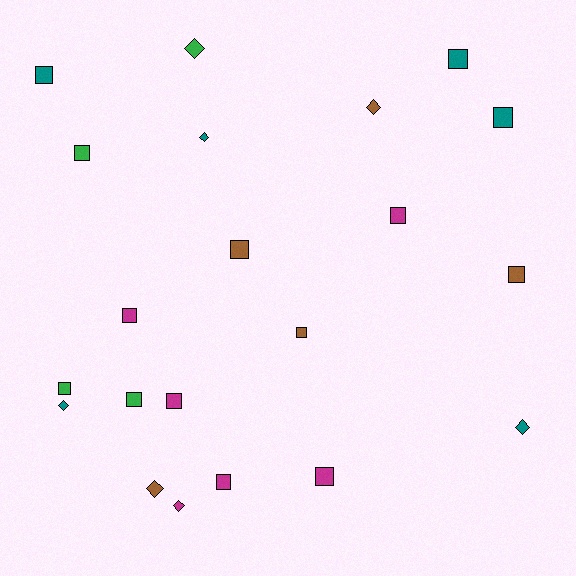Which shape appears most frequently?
Square, with 14 objects.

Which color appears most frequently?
Magenta, with 6 objects.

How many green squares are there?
There are 3 green squares.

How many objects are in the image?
There are 21 objects.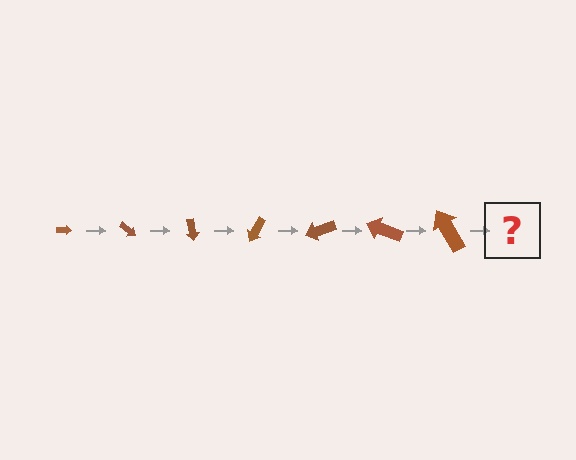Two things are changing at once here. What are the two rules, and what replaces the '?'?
The two rules are that the arrow grows larger each step and it rotates 40 degrees each step. The '?' should be an arrow, larger than the previous one and rotated 280 degrees from the start.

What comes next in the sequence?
The next element should be an arrow, larger than the previous one and rotated 280 degrees from the start.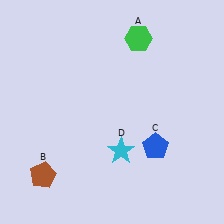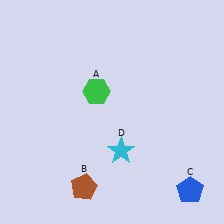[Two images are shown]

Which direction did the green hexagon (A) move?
The green hexagon (A) moved down.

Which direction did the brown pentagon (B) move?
The brown pentagon (B) moved right.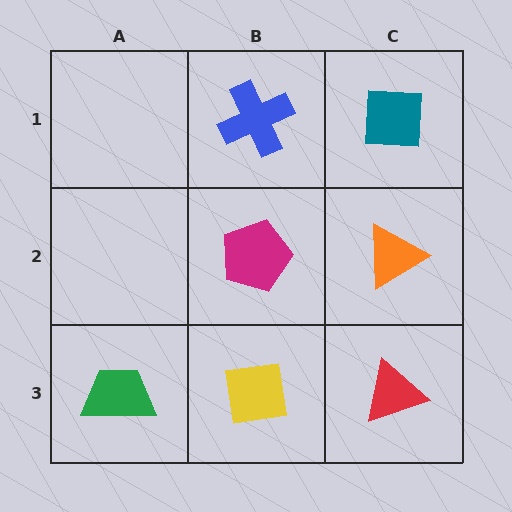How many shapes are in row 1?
2 shapes.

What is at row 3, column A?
A green trapezoid.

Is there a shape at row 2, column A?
No, that cell is empty.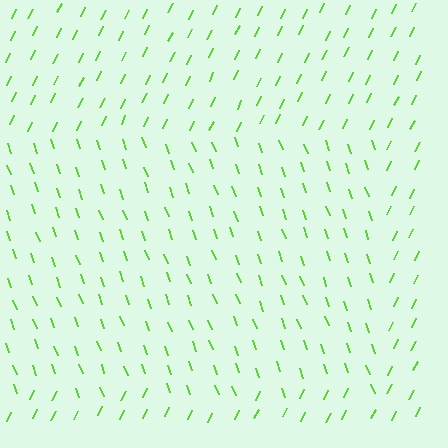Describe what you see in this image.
The image is filled with small lime line segments. A rectangle region in the image has lines oriented differently from the surrounding lines, creating a visible texture boundary.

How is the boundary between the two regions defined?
The boundary is defined purely by a change in line orientation (approximately 45 degrees difference). All lines are the same color and thickness.